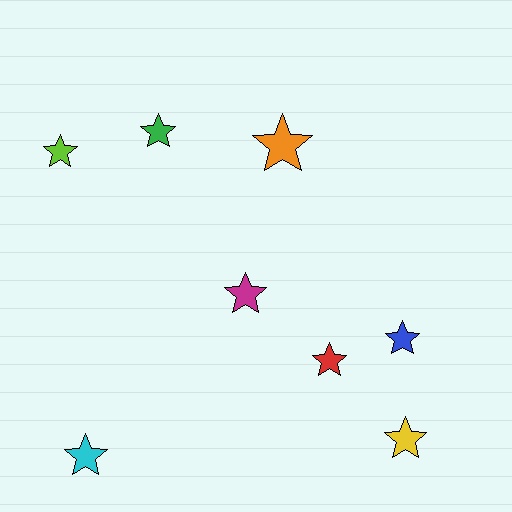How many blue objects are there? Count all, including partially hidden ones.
There is 1 blue object.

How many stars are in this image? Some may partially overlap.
There are 8 stars.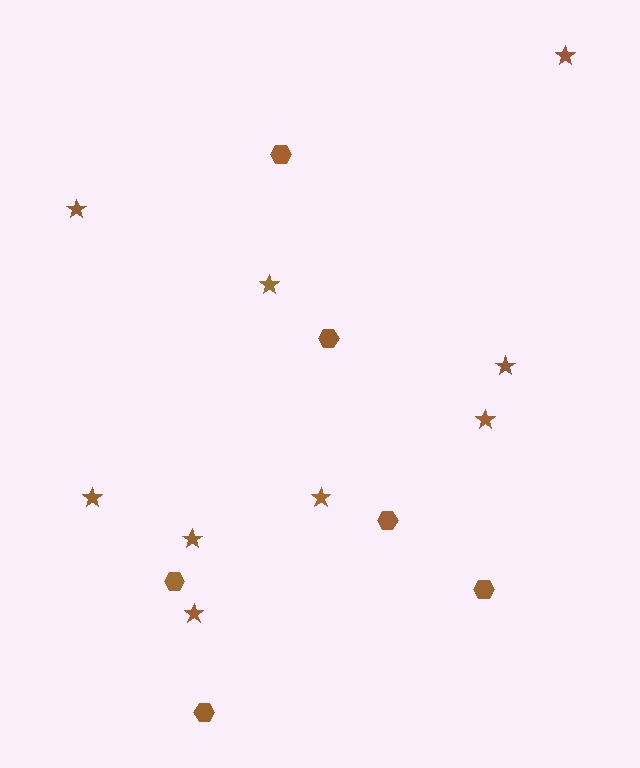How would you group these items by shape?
There are 2 groups: one group of stars (9) and one group of hexagons (6).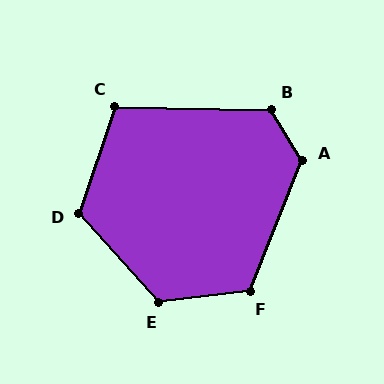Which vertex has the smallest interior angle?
C, at approximately 108 degrees.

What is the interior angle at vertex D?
Approximately 120 degrees (obtuse).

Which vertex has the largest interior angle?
A, at approximately 127 degrees.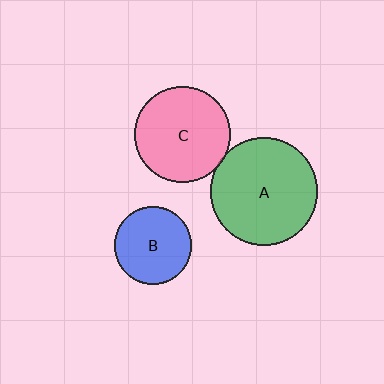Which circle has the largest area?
Circle A (green).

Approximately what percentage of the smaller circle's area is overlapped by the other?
Approximately 5%.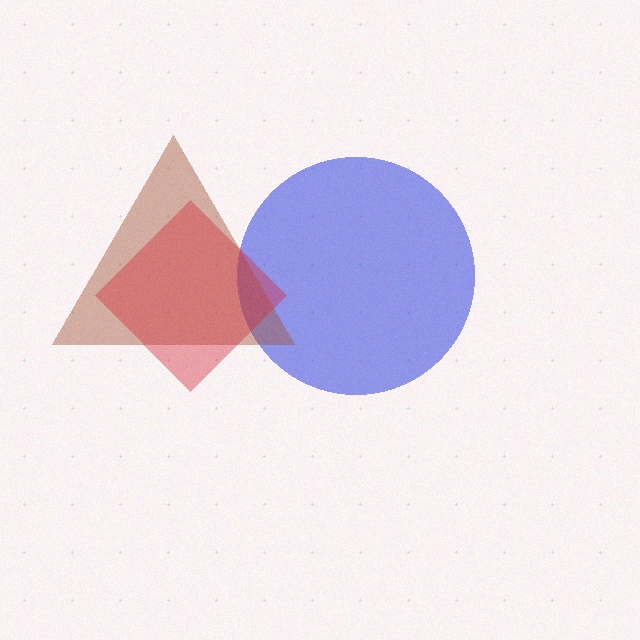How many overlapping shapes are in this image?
There are 3 overlapping shapes in the image.